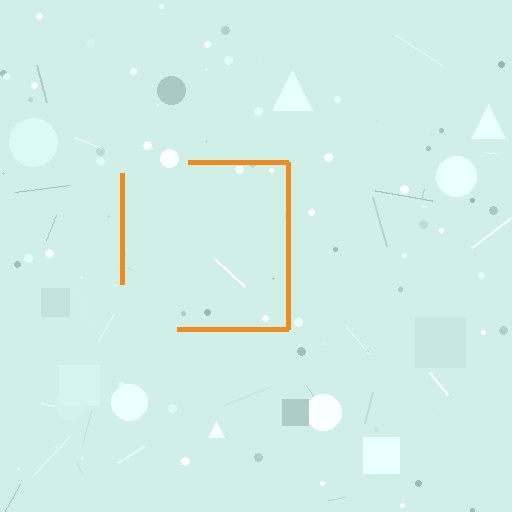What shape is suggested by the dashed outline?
The dashed outline suggests a square.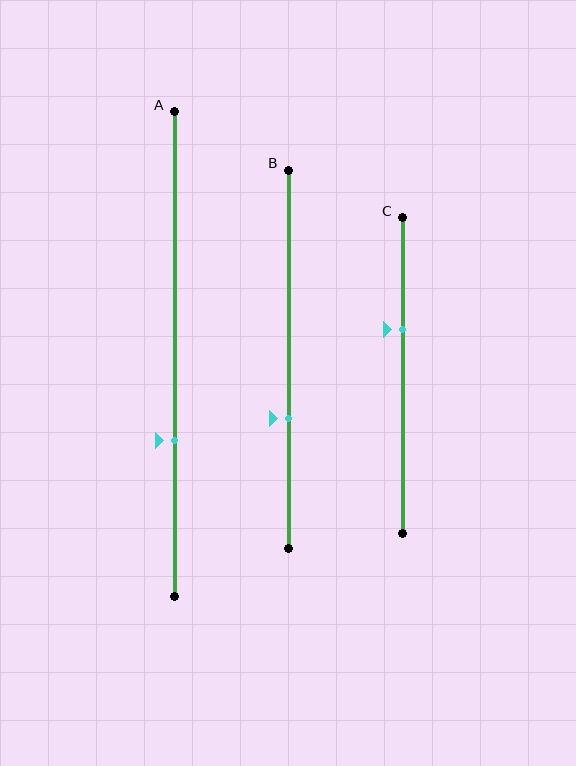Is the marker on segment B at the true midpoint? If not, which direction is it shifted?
No, the marker on segment B is shifted downward by about 15% of the segment length.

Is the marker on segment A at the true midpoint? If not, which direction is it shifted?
No, the marker on segment A is shifted downward by about 18% of the segment length.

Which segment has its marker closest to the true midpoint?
Segment C has its marker closest to the true midpoint.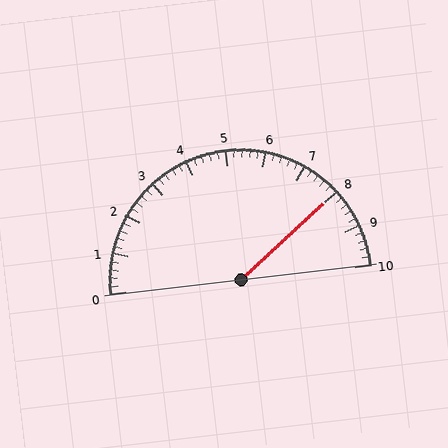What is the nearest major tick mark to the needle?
The nearest major tick mark is 8.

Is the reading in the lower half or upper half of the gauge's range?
The reading is in the upper half of the range (0 to 10).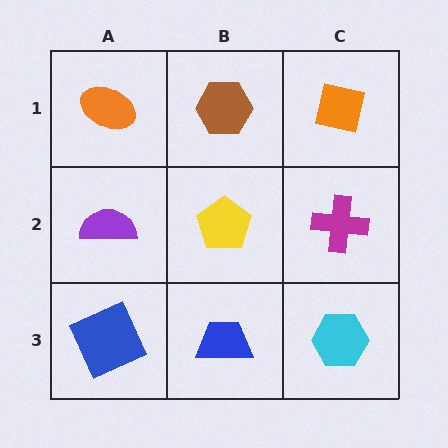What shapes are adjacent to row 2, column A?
An orange ellipse (row 1, column A), a blue square (row 3, column A), a yellow pentagon (row 2, column B).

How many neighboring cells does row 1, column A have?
2.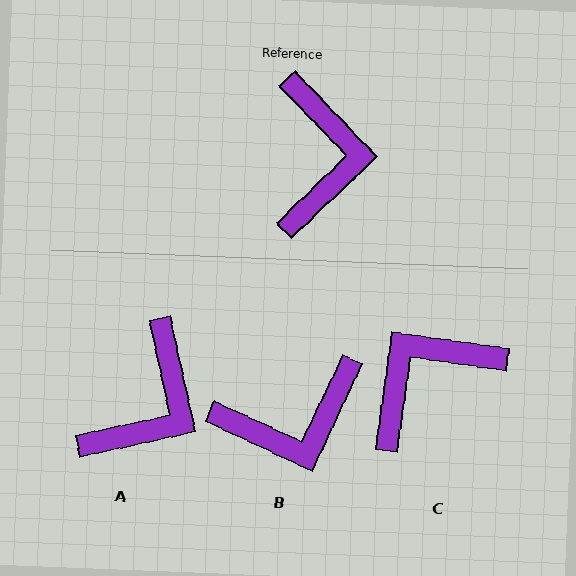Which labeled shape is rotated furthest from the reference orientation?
C, about 128 degrees away.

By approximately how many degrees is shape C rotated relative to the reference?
Approximately 128 degrees counter-clockwise.